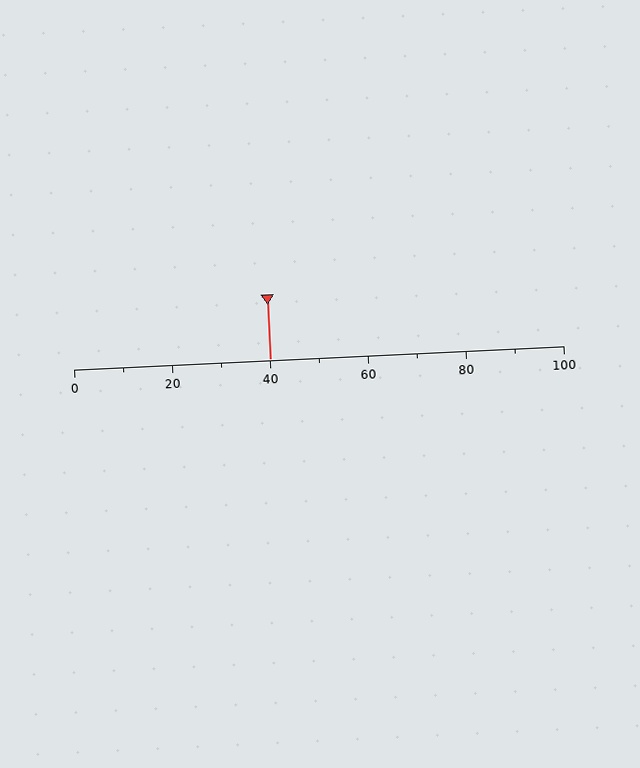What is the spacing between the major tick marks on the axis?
The major ticks are spaced 20 apart.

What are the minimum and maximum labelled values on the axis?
The axis runs from 0 to 100.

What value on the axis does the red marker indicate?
The marker indicates approximately 40.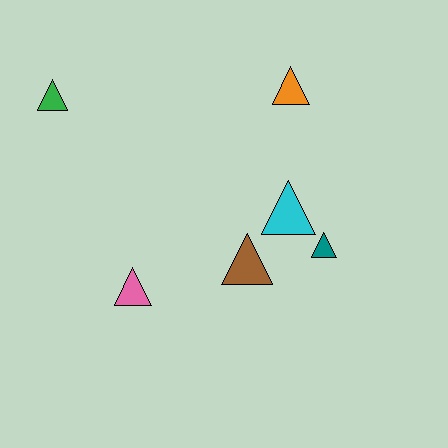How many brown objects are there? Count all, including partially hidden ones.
There is 1 brown object.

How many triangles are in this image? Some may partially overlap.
There are 6 triangles.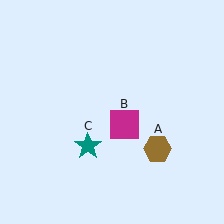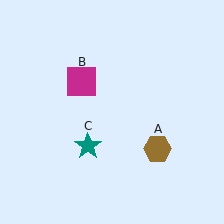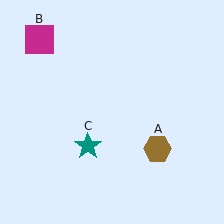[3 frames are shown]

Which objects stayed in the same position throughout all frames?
Brown hexagon (object A) and teal star (object C) remained stationary.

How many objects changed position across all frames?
1 object changed position: magenta square (object B).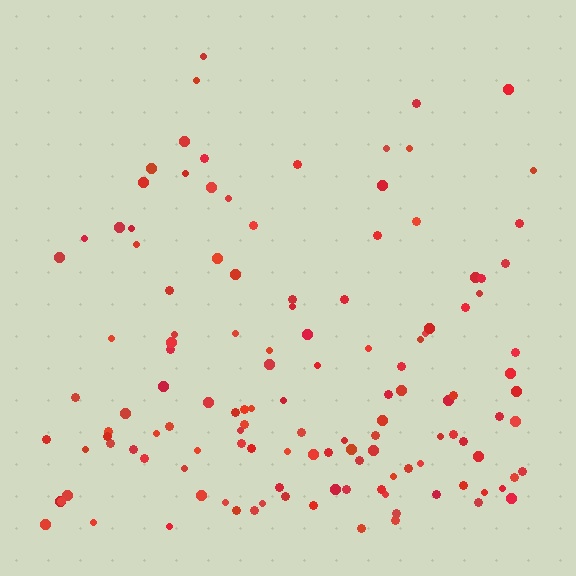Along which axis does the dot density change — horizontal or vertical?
Vertical.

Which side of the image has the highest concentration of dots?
The bottom.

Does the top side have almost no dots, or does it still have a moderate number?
Still a moderate number, just noticeably fewer than the bottom.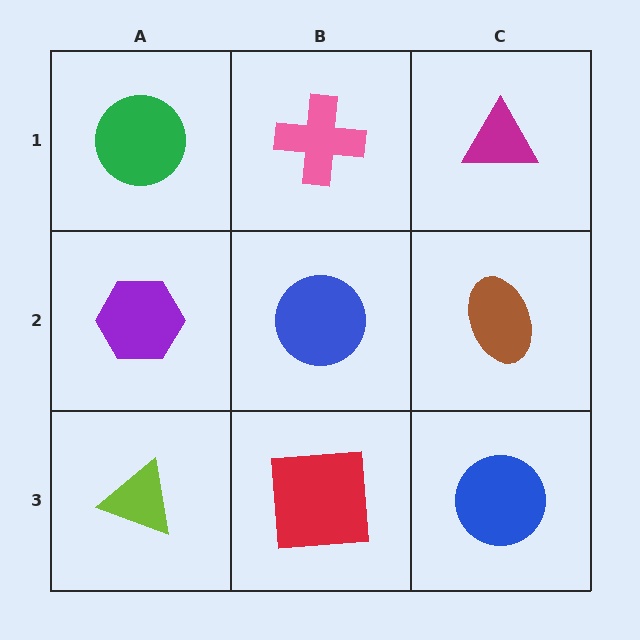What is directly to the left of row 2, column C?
A blue circle.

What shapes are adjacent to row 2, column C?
A magenta triangle (row 1, column C), a blue circle (row 3, column C), a blue circle (row 2, column B).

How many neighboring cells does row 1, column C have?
2.